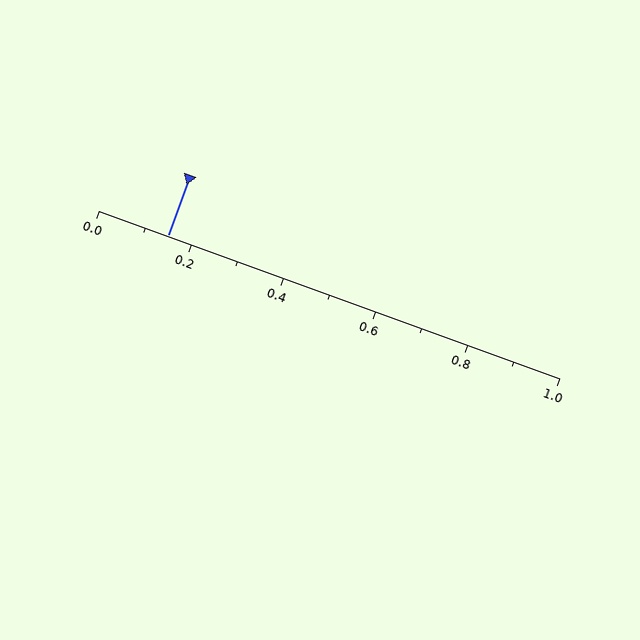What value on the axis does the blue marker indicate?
The marker indicates approximately 0.15.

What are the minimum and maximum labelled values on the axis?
The axis runs from 0.0 to 1.0.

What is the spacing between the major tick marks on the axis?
The major ticks are spaced 0.2 apart.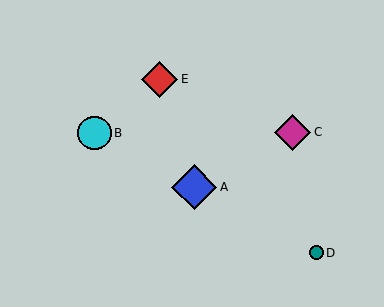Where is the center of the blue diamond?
The center of the blue diamond is at (194, 187).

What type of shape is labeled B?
Shape B is a cyan circle.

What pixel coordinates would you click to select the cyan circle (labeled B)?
Click at (94, 133) to select the cyan circle B.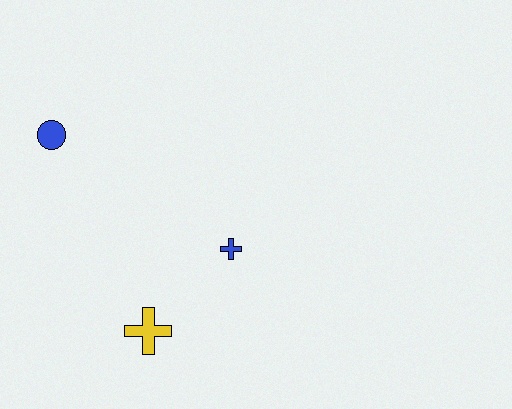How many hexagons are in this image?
There are no hexagons.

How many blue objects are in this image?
There are 2 blue objects.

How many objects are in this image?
There are 3 objects.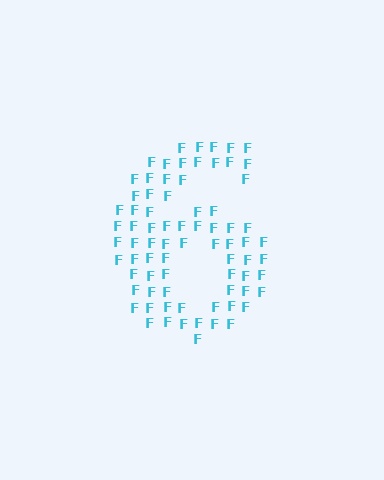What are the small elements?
The small elements are letter F's.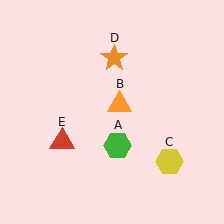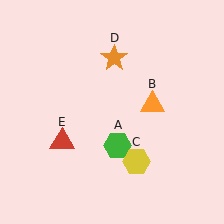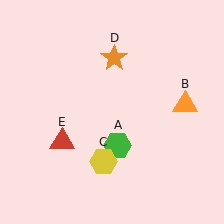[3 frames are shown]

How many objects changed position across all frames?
2 objects changed position: orange triangle (object B), yellow hexagon (object C).